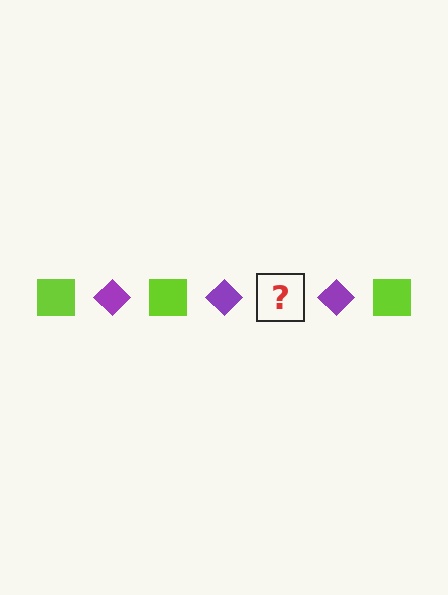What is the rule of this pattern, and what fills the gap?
The rule is that the pattern alternates between lime square and purple diamond. The gap should be filled with a lime square.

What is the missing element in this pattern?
The missing element is a lime square.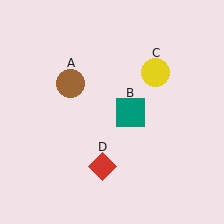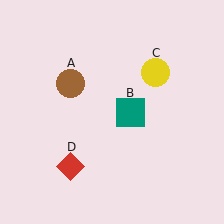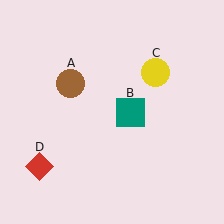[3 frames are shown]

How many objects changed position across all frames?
1 object changed position: red diamond (object D).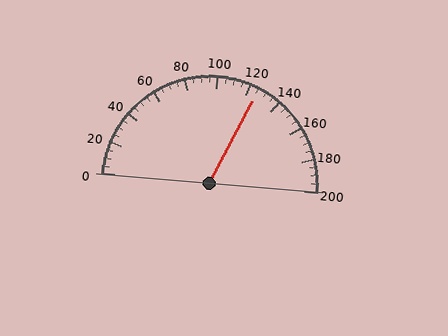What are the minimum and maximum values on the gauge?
The gauge ranges from 0 to 200.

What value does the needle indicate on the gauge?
The needle indicates approximately 125.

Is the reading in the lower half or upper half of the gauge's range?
The reading is in the upper half of the range (0 to 200).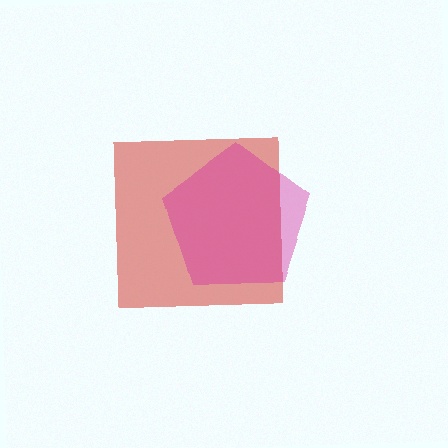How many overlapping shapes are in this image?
There are 2 overlapping shapes in the image.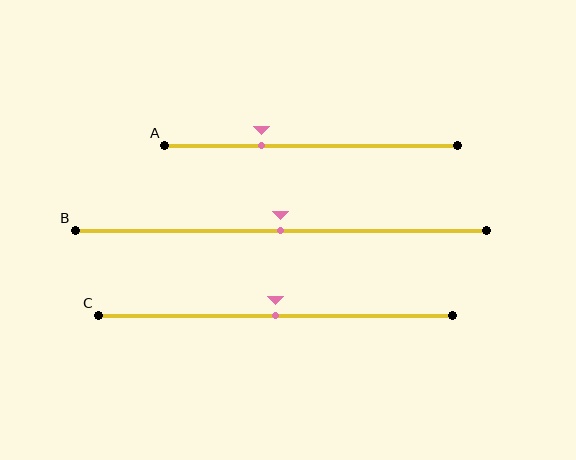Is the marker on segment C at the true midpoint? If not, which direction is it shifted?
Yes, the marker on segment C is at the true midpoint.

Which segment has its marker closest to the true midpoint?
Segment B has its marker closest to the true midpoint.